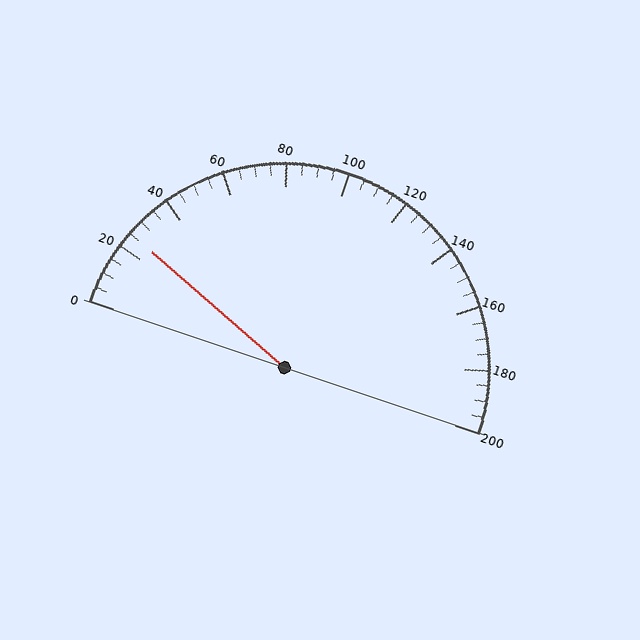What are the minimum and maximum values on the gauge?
The gauge ranges from 0 to 200.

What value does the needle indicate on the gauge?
The needle indicates approximately 25.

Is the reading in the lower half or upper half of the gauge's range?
The reading is in the lower half of the range (0 to 200).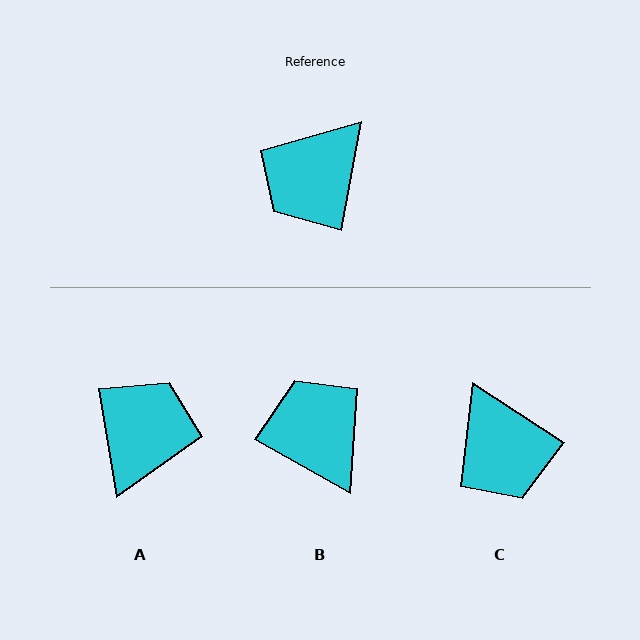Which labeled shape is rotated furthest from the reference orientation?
A, about 160 degrees away.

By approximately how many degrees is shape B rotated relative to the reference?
Approximately 109 degrees clockwise.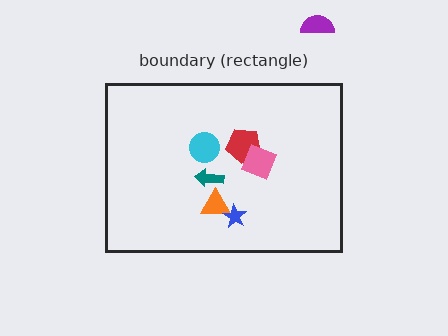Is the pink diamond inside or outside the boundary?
Inside.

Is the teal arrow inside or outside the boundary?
Inside.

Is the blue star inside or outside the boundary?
Inside.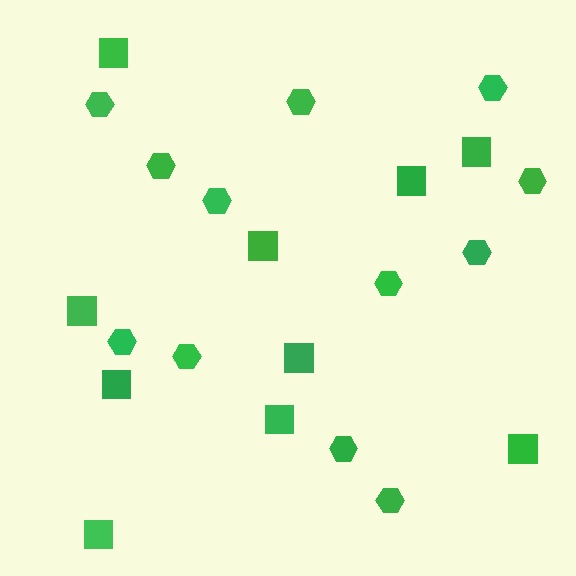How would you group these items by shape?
There are 2 groups: one group of squares (10) and one group of hexagons (12).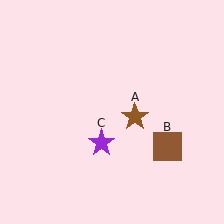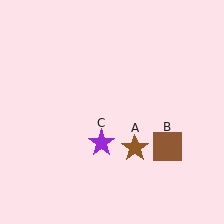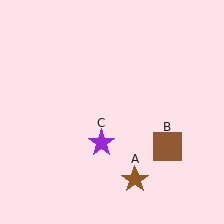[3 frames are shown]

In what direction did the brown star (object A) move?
The brown star (object A) moved down.